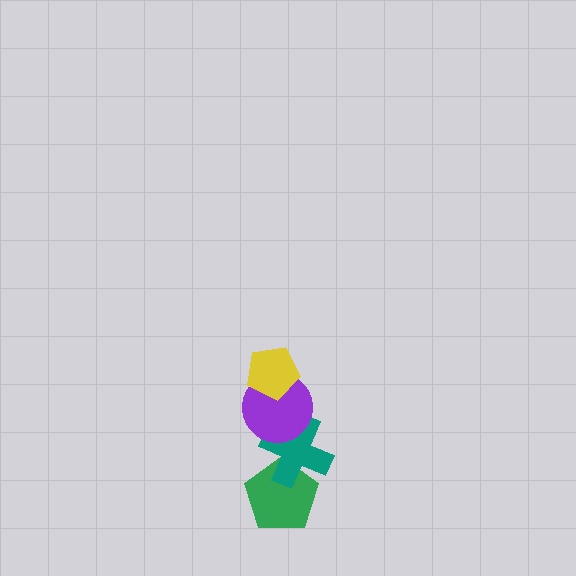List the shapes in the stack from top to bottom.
From top to bottom: the yellow pentagon, the purple circle, the teal cross, the green pentagon.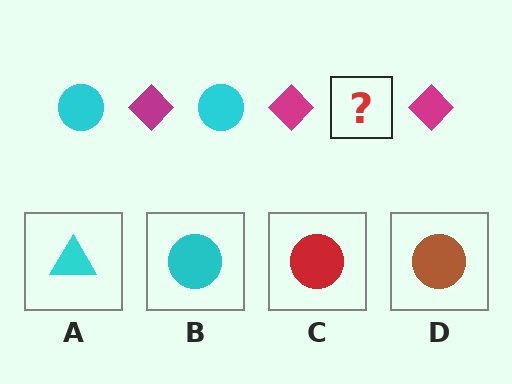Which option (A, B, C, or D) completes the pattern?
B.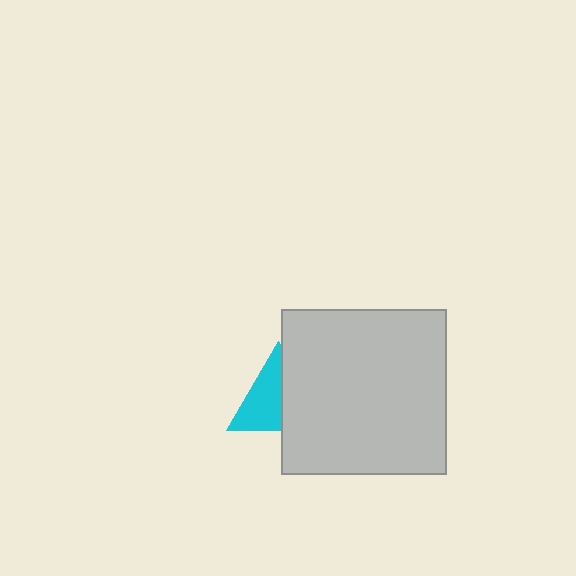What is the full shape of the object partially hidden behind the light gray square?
The partially hidden object is a cyan triangle.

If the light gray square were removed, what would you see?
You would see the complete cyan triangle.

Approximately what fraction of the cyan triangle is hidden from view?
Roughly 44% of the cyan triangle is hidden behind the light gray square.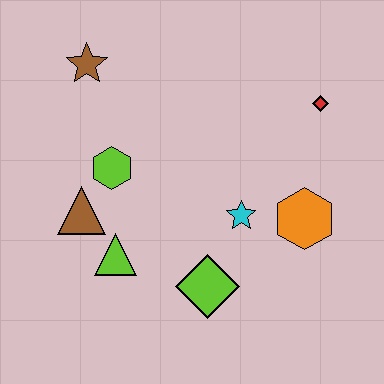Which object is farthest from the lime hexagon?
The red diamond is farthest from the lime hexagon.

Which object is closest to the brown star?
The lime hexagon is closest to the brown star.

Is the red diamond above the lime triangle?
Yes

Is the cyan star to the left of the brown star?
No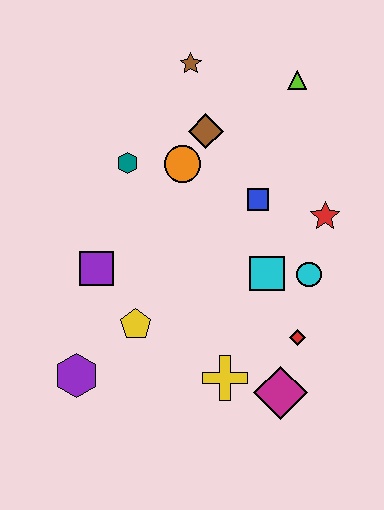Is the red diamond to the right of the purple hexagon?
Yes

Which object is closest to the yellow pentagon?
The purple square is closest to the yellow pentagon.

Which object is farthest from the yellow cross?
The brown star is farthest from the yellow cross.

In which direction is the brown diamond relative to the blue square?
The brown diamond is above the blue square.